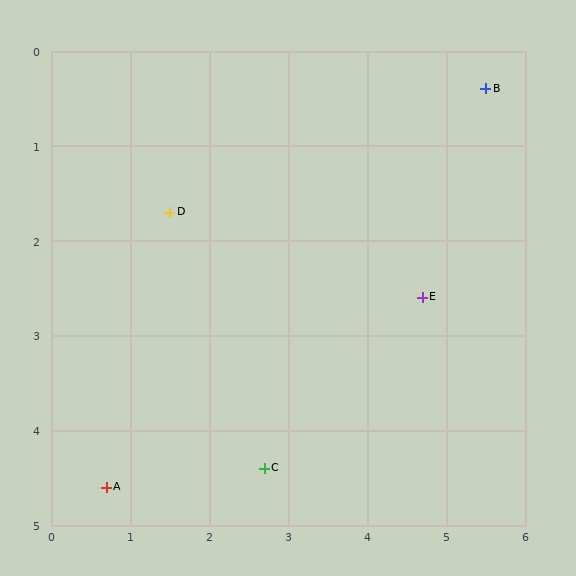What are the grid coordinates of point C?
Point C is at approximately (2.7, 4.4).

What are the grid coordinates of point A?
Point A is at approximately (0.7, 4.6).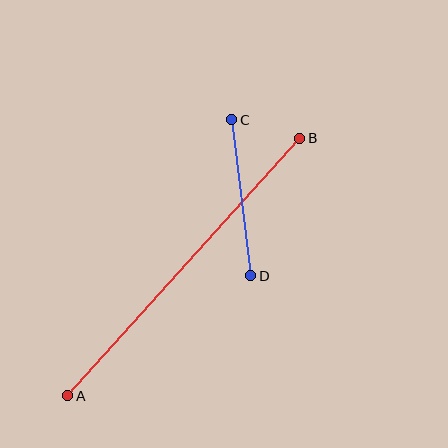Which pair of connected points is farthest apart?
Points A and B are farthest apart.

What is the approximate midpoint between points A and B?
The midpoint is at approximately (184, 267) pixels.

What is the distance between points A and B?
The distance is approximately 346 pixels.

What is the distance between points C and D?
The distance is approximately 157 pixels.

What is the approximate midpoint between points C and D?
The midpoint is at approximately (241, 198) pixels.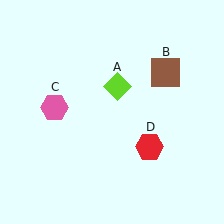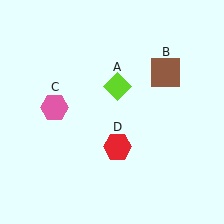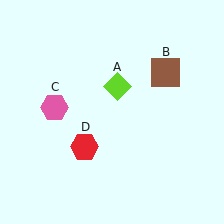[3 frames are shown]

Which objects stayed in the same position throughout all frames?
Lime diamond (object A) and brown square (object B) and pink hexagon (object C) remained stationary.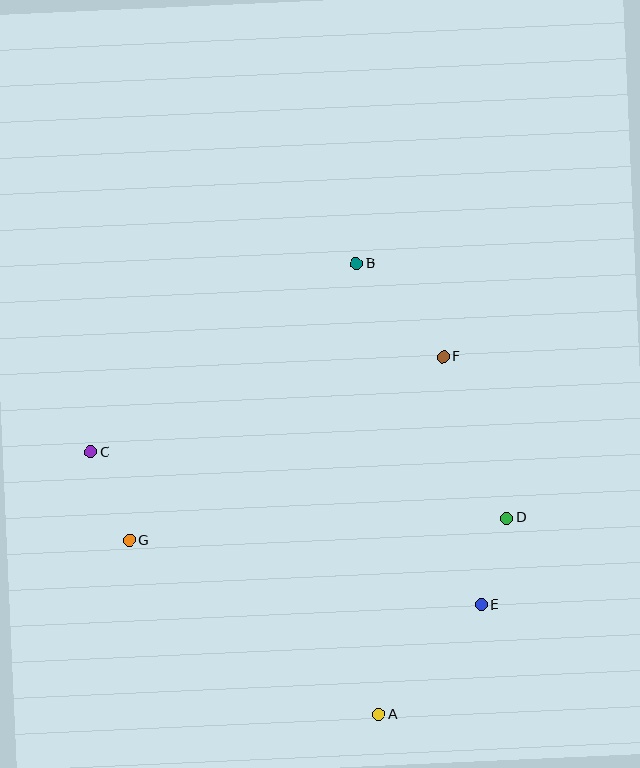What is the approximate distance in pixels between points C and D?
The distance between C and D is approximately 422 pixels.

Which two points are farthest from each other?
Points A and B are farthest from each other.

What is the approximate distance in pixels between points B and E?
The distance between B and E is approximately 363 pixels.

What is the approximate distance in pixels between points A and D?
The distance between A and D is approximately 234 pixels.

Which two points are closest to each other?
Points D and E are closest to each other.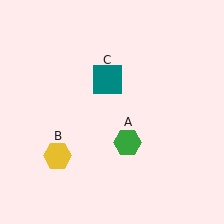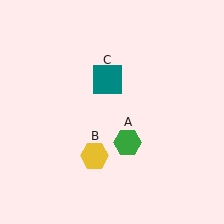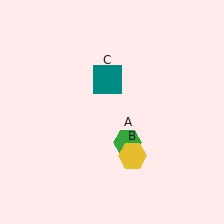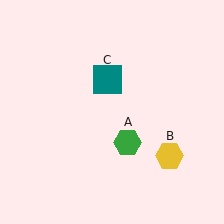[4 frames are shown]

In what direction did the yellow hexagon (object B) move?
The yellow hexagon (object B) moved right.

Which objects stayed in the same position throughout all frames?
Green hexagon (object A) and teal square (object C) remained stationary.